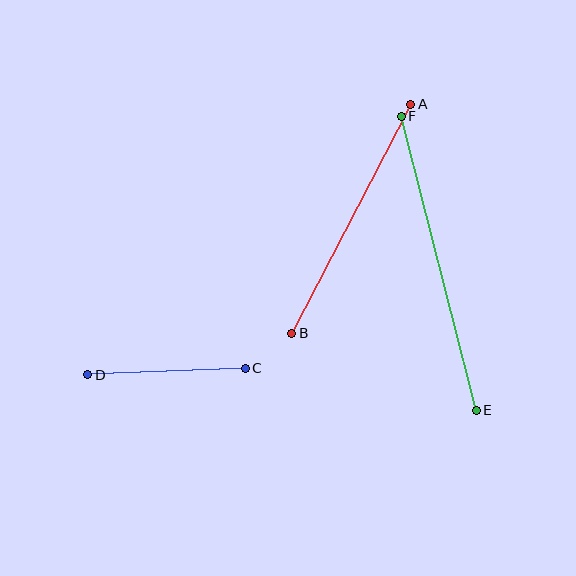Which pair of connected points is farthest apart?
Points E and F are farthest apart.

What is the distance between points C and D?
The distance is approximately 158 pixels.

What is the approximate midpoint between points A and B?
The midpoint is at approximately (351, 219) pixels.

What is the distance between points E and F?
The distance is approximately 303 pixels.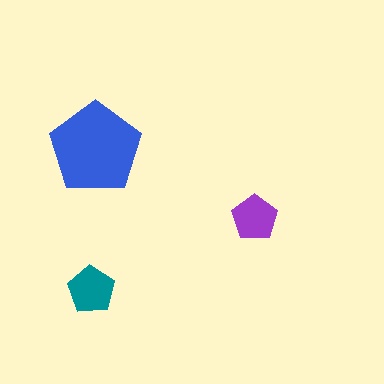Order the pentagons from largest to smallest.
the blue one, the teal one, the purple one.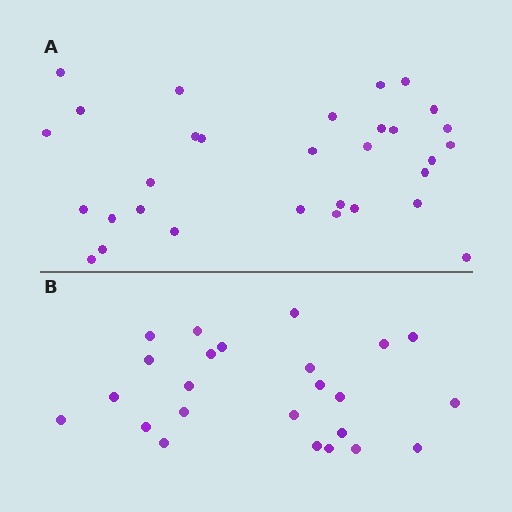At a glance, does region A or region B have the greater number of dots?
Region A (the top region) has more dots.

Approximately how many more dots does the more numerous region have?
Region A has roughly 8 or so more dots than region B.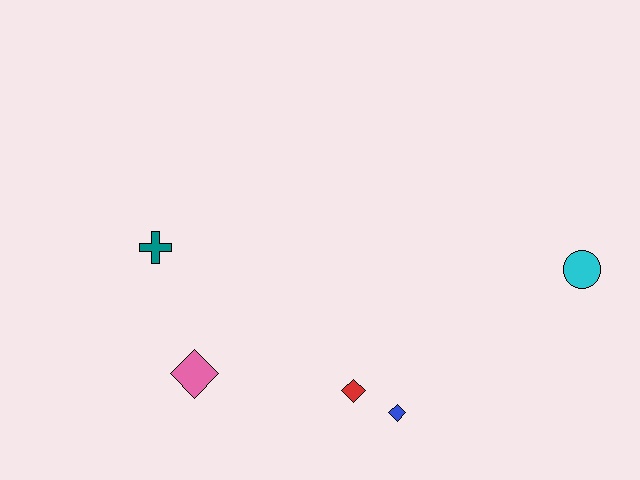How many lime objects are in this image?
There are no lime objects.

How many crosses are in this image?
There is 1 cross.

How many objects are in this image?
There are 5 objects.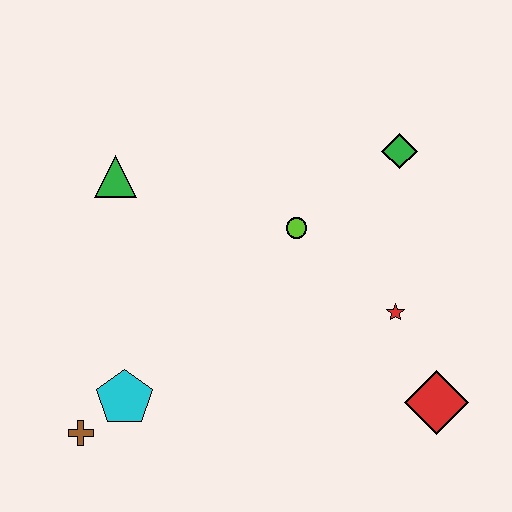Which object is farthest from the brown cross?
The green diamond is farthest from the brown cross.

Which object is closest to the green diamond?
The lime circle is closest to the green diamond.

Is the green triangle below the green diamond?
Yes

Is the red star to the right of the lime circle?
Yes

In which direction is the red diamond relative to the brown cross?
The red diamond is to the right of the brown cross.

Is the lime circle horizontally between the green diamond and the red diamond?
No